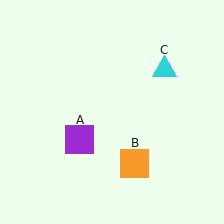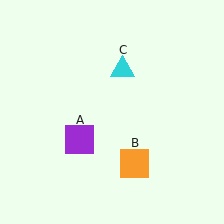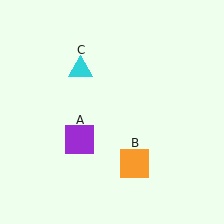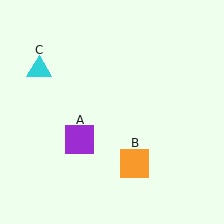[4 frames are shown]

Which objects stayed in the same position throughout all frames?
Purple square (object A) and orange square (object B) remained stationary.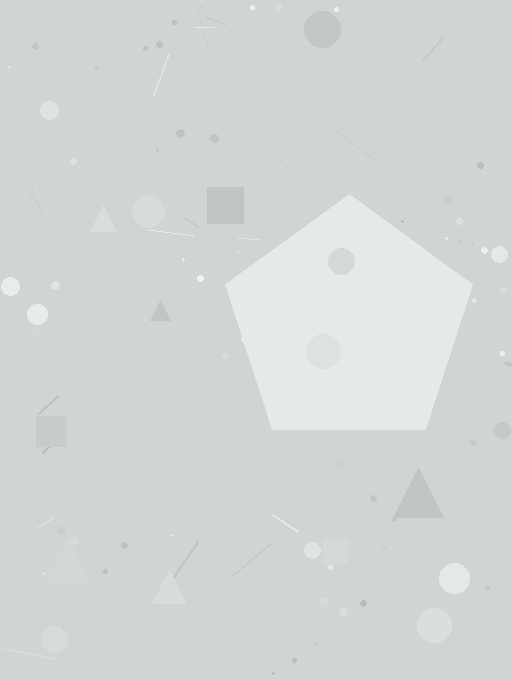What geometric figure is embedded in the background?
A pentagon is embedded in the background.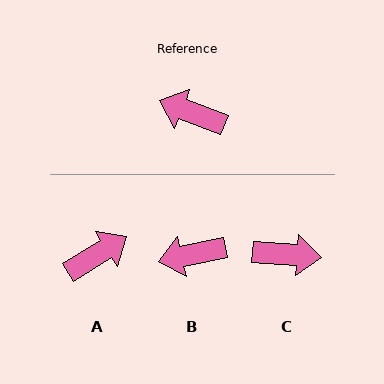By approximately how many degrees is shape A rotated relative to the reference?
Approximately 128 degrees clockwise.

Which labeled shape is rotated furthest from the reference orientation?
C, about 164 degrees away.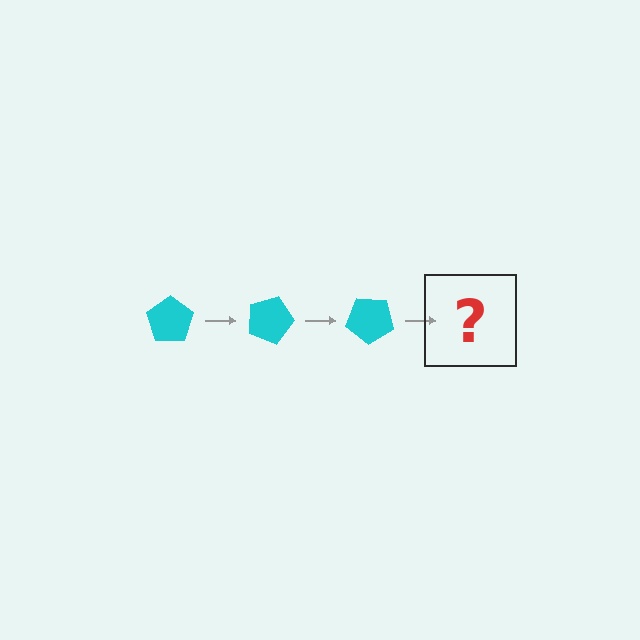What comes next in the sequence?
The next element should be a cyan pentagon rotated 60 degrees.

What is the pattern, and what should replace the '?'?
The pattern is that the pentagon rotates 20 degrees each step. The '?' should be a cyan pentagon rotated 60 degrees.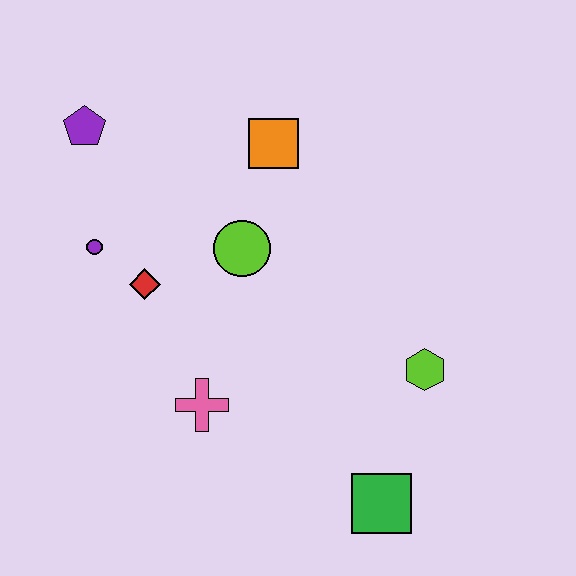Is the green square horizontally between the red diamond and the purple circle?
No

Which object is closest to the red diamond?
The purple circle is closest to the red diamond.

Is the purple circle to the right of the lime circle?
No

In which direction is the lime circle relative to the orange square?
The lime circle is below the orange square.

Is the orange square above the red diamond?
Yes